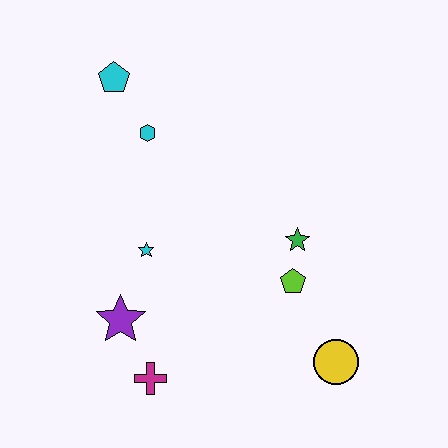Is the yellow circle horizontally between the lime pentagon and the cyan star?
No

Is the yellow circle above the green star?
No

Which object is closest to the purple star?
The magenta cross is closest to the purple star.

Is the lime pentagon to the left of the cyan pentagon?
No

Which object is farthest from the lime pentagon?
The cyan pentagon is farthest from the lime pentagon.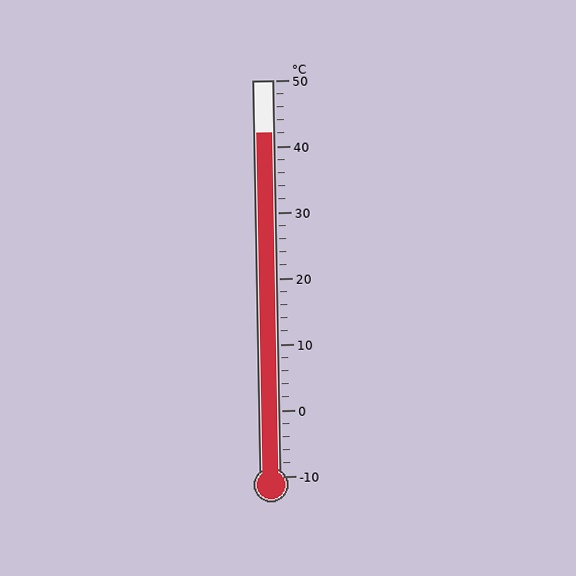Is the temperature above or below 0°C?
The temperature is above 0°C.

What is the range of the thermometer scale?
The thermometer scale ranges from -10°C to 50°C.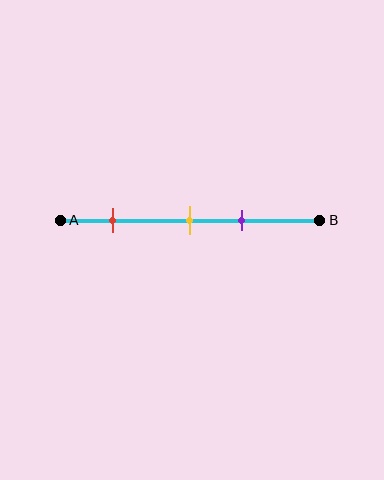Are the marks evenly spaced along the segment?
No, the marks are not evenly spaced.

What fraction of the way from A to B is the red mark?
The red mark is approximately 20% (0.2) of the way from A to B.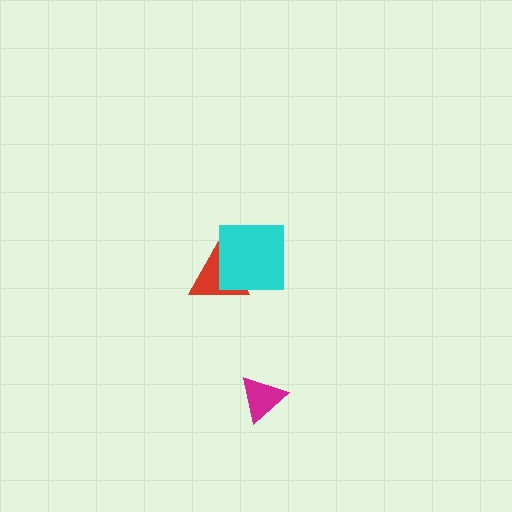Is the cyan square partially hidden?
No, no other shape covers it.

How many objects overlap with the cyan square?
1 object overlaps with the cyan square.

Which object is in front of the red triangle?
The cyan square is in front of the red triangle.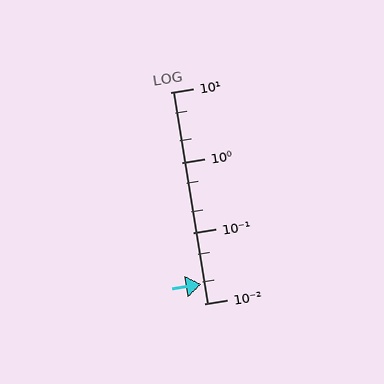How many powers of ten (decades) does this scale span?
The scale spans 3 decades, from 0.01 to 10.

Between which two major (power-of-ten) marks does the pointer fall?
The pointer is between 0.01 and 0.1.